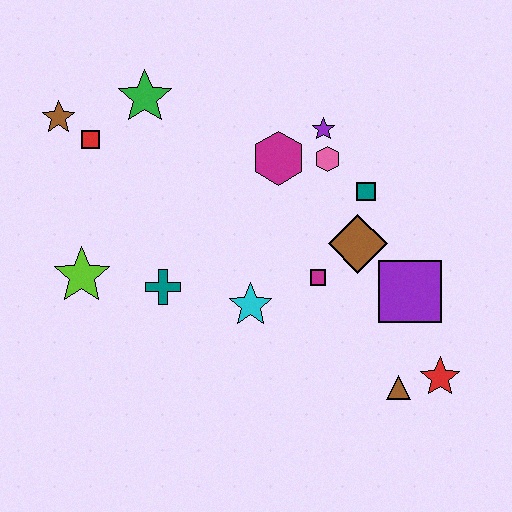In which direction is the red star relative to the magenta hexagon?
The red star is below the magenta hexagon.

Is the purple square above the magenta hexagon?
No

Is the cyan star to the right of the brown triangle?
No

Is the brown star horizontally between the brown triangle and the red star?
No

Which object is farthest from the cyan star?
The brown star is farthest from the cyan star.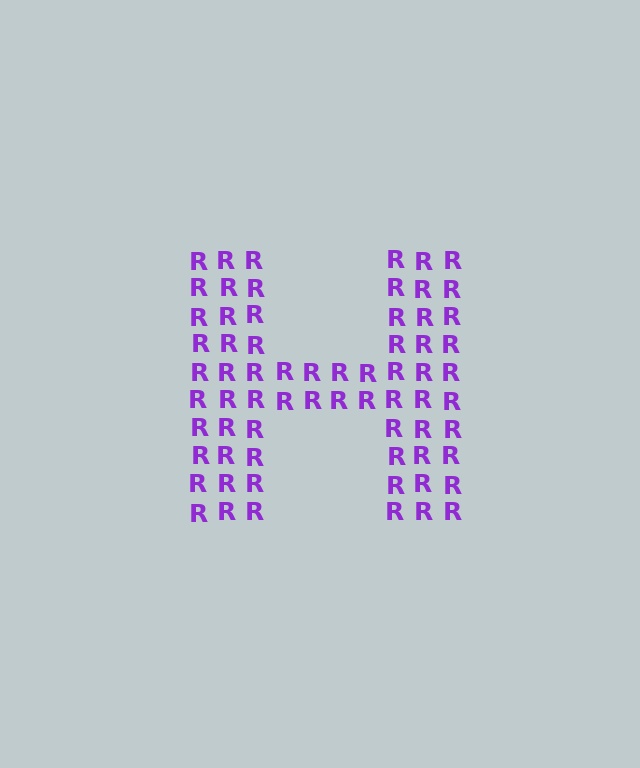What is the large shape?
The large shape is the letter H.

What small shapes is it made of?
It is made of small letter R's.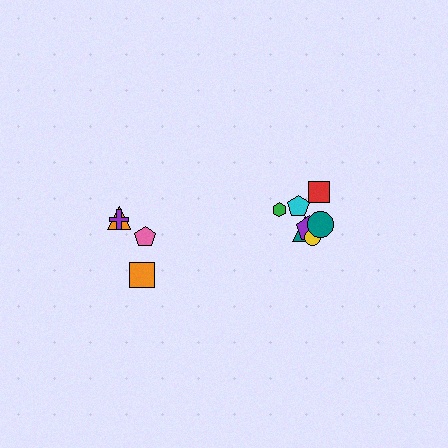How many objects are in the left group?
There are 4 objects.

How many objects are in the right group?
There are 7 objects.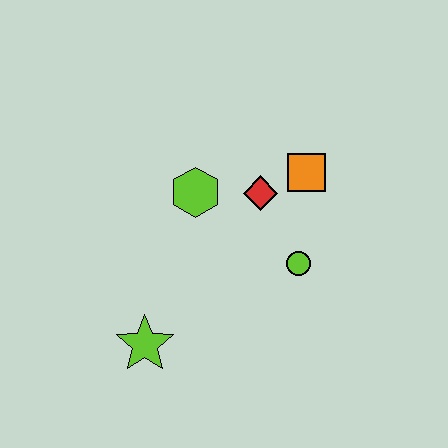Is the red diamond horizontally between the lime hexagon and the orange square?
Yes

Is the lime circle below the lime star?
No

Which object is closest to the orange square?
The red diamond is closest to the orange square.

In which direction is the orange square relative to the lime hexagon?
The orange square is to the right of the lime hexagon.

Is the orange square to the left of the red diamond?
No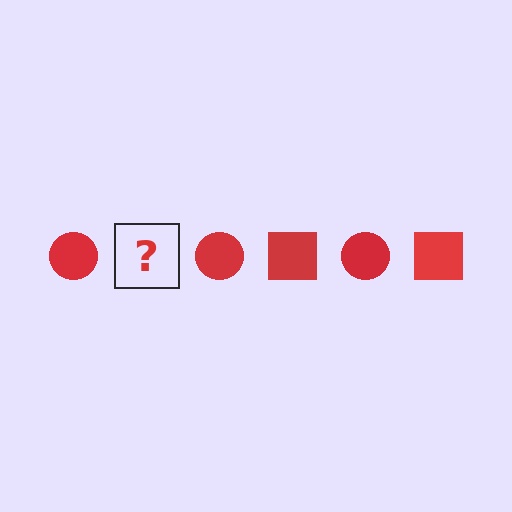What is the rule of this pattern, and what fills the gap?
The rule is that the pattern cycles through circle, square shapes in red. The gap should be filled with a red square.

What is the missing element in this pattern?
The missing element is a red square.